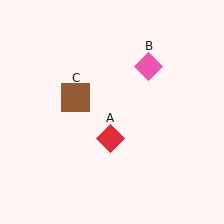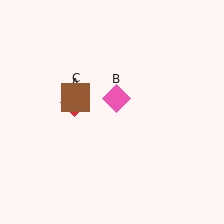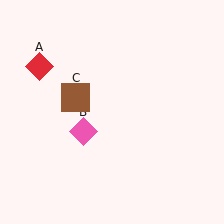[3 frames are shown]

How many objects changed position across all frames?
2 objects changed position: red diamond (object A), pink diamond (object B).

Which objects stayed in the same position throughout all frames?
Brown square (object C) remained stationary.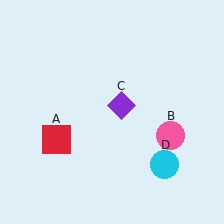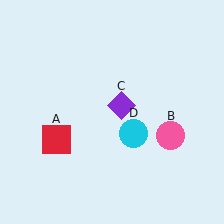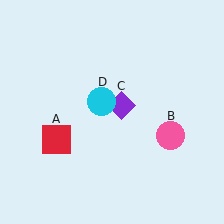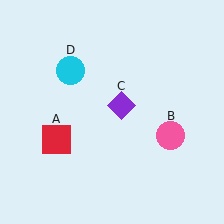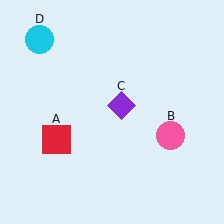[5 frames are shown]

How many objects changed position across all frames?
1 object changed position: cyan circle (object D).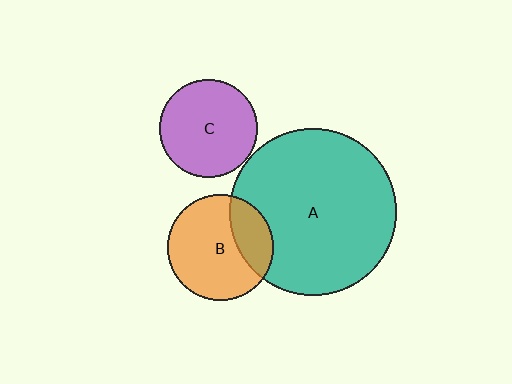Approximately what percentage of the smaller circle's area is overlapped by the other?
Approximately 25%.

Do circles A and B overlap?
Yes.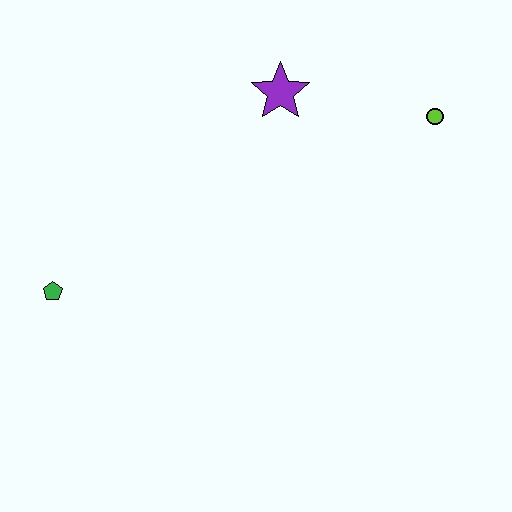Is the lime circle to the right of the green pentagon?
Yes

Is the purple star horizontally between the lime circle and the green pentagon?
Yes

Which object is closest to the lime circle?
The purple star is closest to the lime circle.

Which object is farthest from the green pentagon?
The lime circle is farthest from the green pentagon.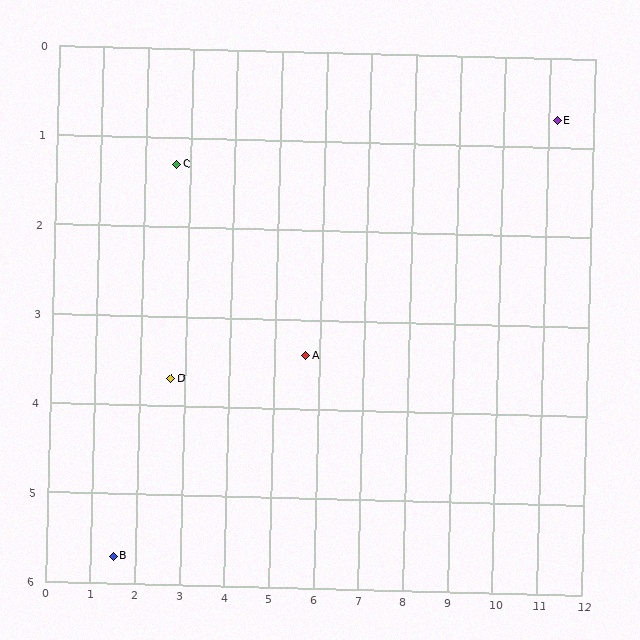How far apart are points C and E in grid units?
Points C and E are about 8.5 grid units apart.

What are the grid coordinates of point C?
Point C is at approximately (2.7, 1.3).